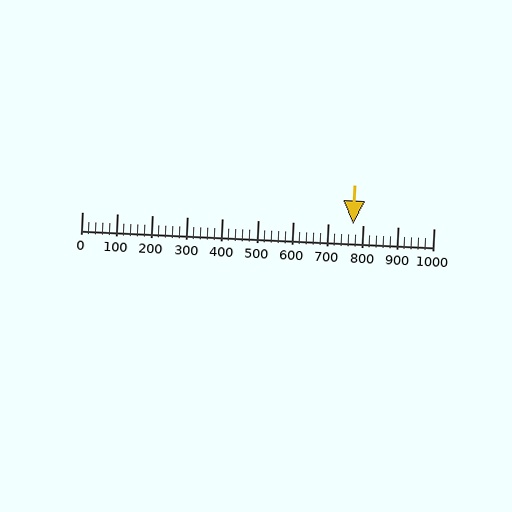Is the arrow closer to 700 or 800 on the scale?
The arrow is closer to 800.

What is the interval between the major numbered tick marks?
The major tick marks are spaced 100 units apart.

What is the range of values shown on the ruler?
The ruler shows values from 0 to 1000.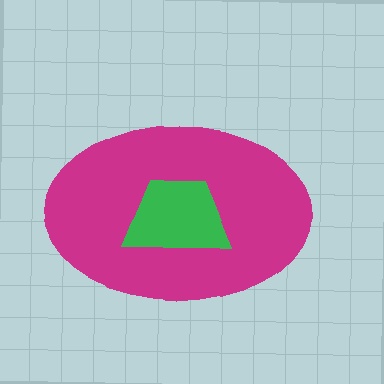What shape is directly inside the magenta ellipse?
The green trapezoid.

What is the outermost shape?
The magenta ellipse.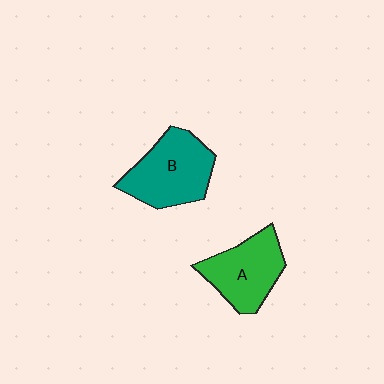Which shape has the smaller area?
Shape A (green).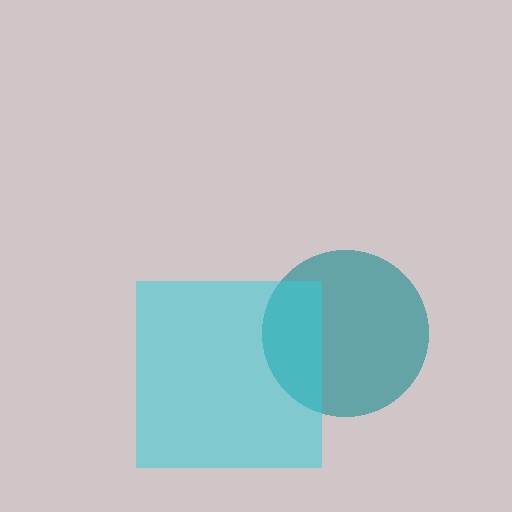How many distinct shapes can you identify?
There are 2 distinct shapes: a teal circle, a cyan square.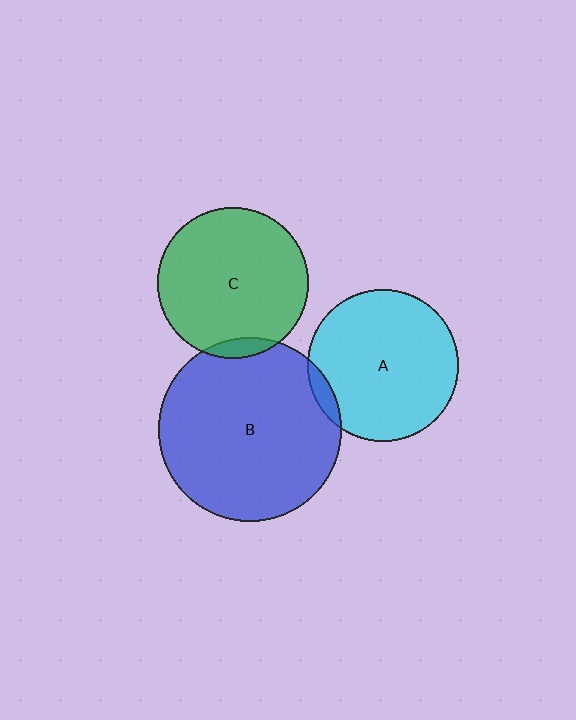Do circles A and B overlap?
Yes.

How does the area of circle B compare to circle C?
Approximately 1.5 times.